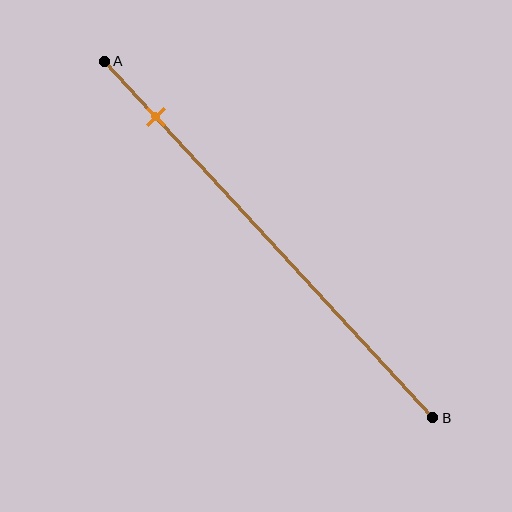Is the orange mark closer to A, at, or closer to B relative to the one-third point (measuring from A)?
The orange mark is closer to point A than the one-third point of segment AB.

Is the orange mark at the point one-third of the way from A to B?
No, the mark is at about 15% from A, not at the 33% one-third point.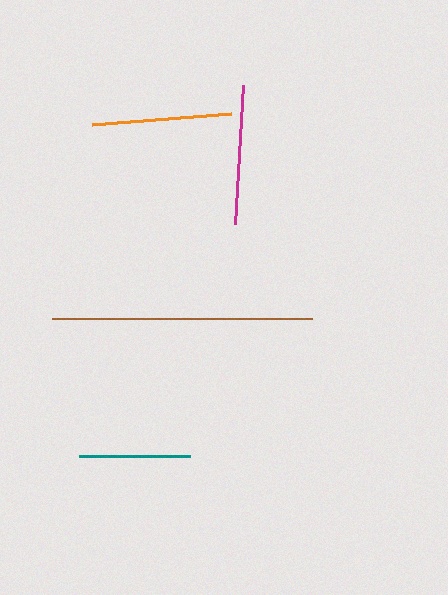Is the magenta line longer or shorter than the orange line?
The magenta line is longer than the orange line.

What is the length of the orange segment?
The orange segment is approximately 139 pixels long.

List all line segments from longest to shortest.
From longest to shortest: brown, magenta, orange, teal.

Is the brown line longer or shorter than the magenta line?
The brown line is longer than the magenta line.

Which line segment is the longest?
The brown line is the longest at approximately 260 pixels.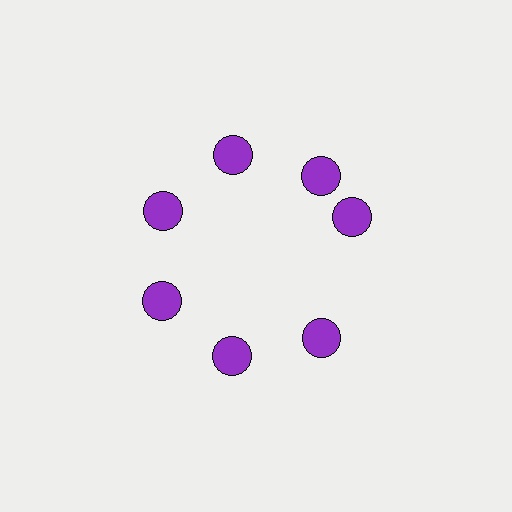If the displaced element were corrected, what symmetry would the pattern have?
It would have 7-fold rotational symmetry — the pattern would map onto itself every 51 degrees.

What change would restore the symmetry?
The symmetry would be restored by rotating it back into even spacing with its neighbors so that all 7 circles sit at equal angles and equal distance from the center.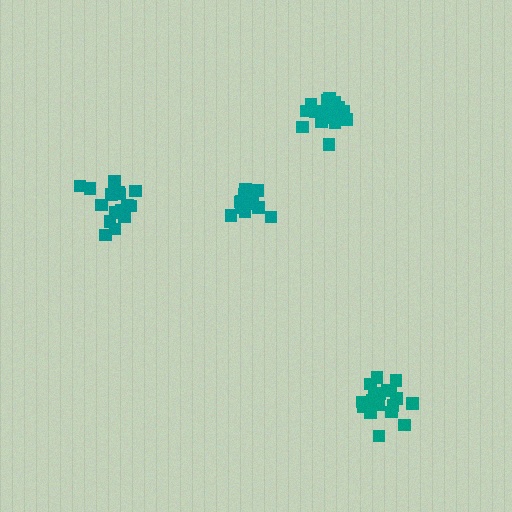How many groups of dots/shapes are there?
There are 4 groups.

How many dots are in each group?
Group 1: 20 dots, Group 2: 17 dots, Group 3: 16 dots, Group 4: 17 dots (70 total).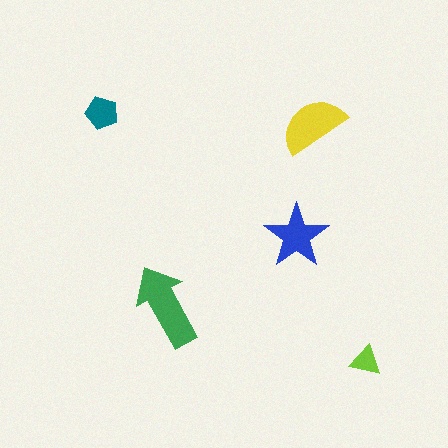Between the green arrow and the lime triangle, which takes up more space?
The green arrow.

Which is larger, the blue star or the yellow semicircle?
The yellow semicircle.